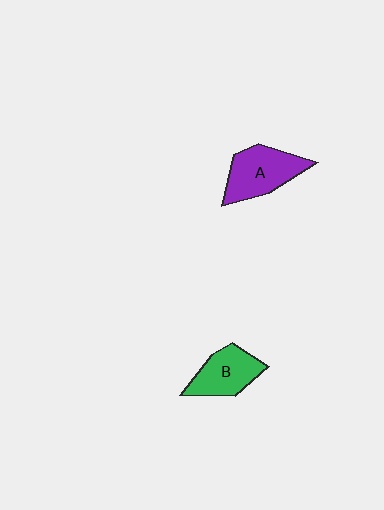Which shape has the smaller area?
Shape B (green).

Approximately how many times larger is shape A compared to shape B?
Approximately 1.2 times.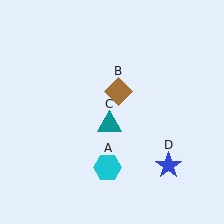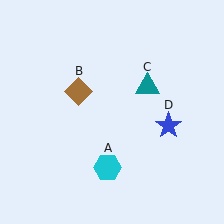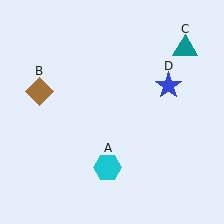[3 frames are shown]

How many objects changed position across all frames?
3 objects changed position: brown diamond (object B), teal triangle (object C), blue star (object D).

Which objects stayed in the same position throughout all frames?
Cyan hexagon (object A) remained stationary.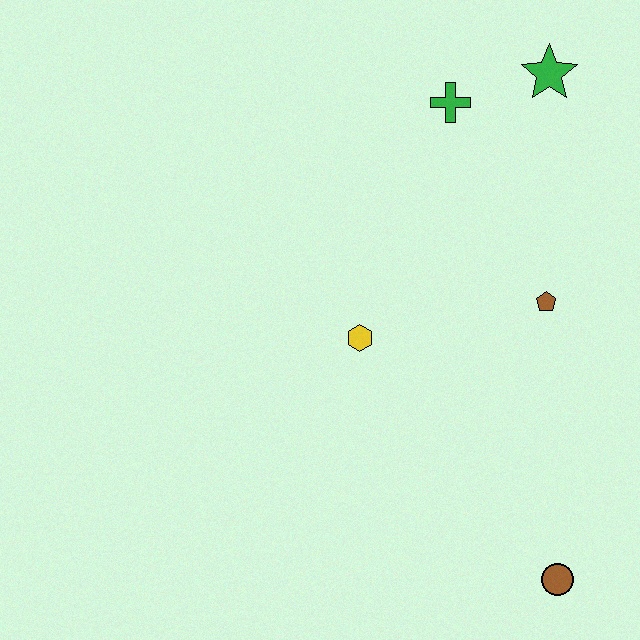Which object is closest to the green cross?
The green star is closest to the green cross.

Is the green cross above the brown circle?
Yes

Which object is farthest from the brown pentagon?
The brown circle is farthest from the brown pentagon.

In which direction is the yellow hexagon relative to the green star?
The yellow hexagon is below the green star.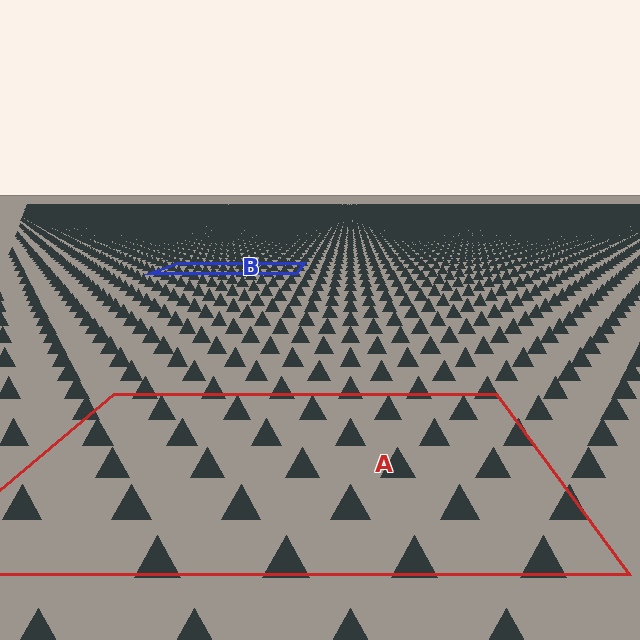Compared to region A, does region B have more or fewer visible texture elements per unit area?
Region B has more texture elements per unit area — they are packed more densely because it is farther away.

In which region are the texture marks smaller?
The texture marks are smaller in region B, because it is farther away.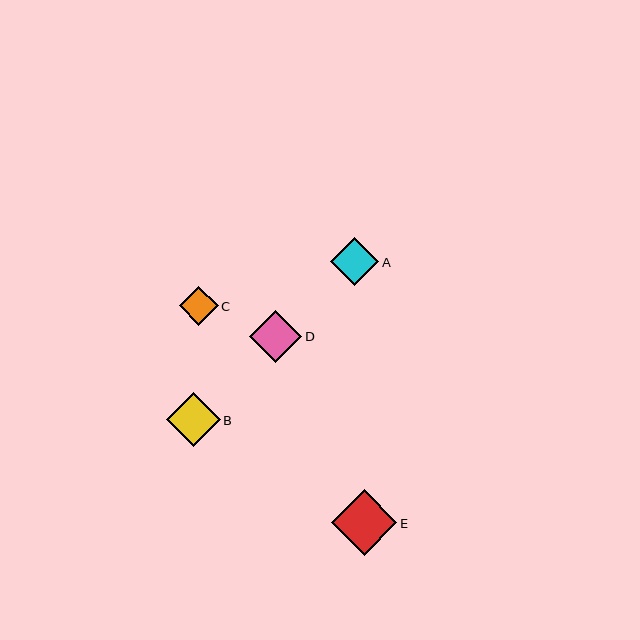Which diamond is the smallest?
Diamond C is the smallest with a size of approximately 39 pixels.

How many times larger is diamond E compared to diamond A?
Diamond E is approximately 1.4 times the size of diamond A.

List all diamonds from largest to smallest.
From largest to smallest: E, B, D, A, C.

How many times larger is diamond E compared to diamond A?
Diamond E is approximately 1.4 times the size of diamond A.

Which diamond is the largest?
Diamond E is the largest with a size of approximately 65 pixels.